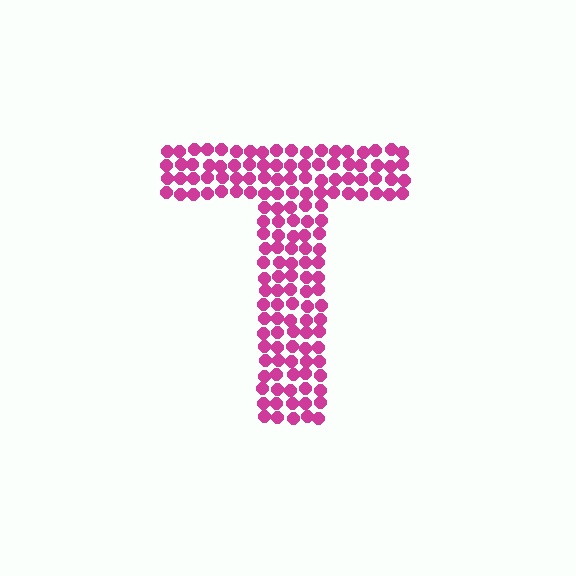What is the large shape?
The large shape is the letter T.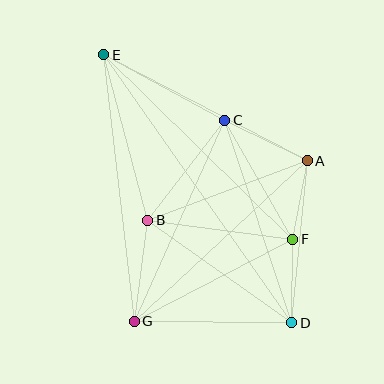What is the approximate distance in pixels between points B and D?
The distance between B and D is approximately 177 pixels.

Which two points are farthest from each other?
Points D and E are farthest from each other.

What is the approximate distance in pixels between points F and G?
The distance between F and G is approximately 178 pixels.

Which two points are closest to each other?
Points A and F are closest to each other.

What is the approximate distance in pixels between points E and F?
The distance between E and F is approximately 264 pixels.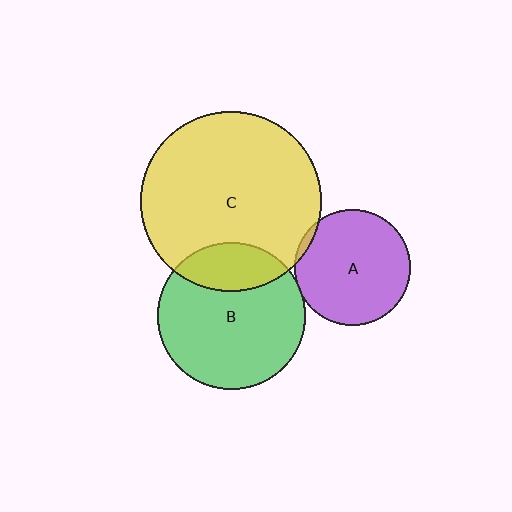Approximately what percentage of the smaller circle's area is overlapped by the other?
Approximately 5%.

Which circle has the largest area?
Circle C (yellow).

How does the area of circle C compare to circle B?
Approximately 1.5 times.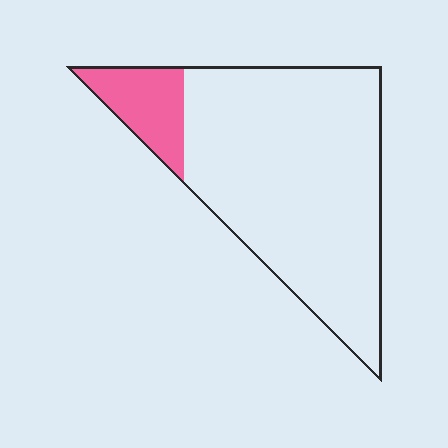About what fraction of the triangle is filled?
About one eighth (1/8).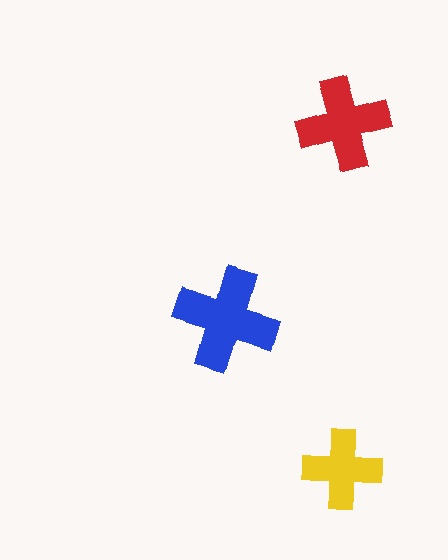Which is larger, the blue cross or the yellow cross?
The blue one.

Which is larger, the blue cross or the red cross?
The blue one.